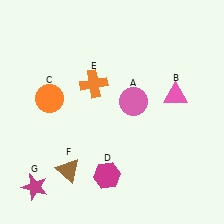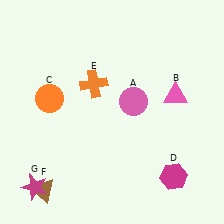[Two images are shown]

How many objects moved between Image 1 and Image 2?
2 objects moved between the two images.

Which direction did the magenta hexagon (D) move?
The magenta hexagon (D) moved right.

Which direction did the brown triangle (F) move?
The brown triangle (F) moved left.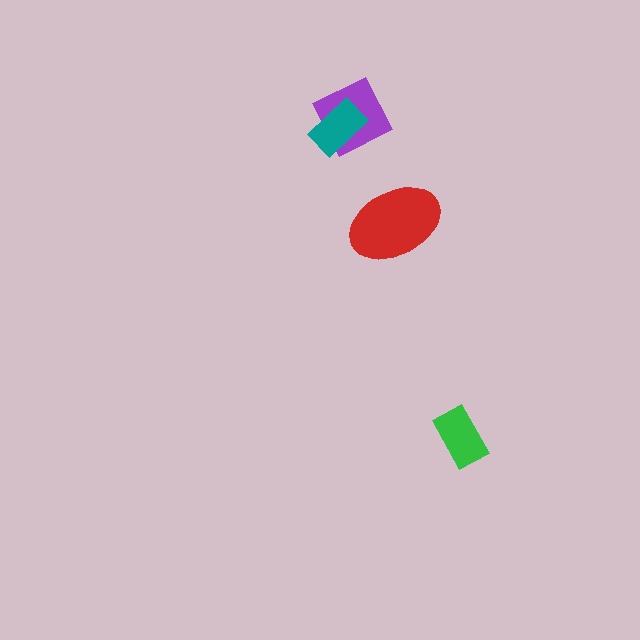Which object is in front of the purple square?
The teal rectangle is in front of the purple square.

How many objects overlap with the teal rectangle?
1 object overlaps with the teal rectangle.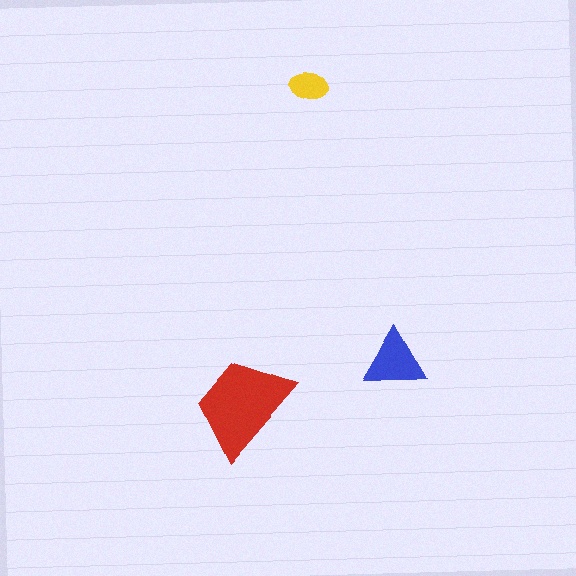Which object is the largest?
The red trapezoid.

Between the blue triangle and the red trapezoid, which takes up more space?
The red trapezoid.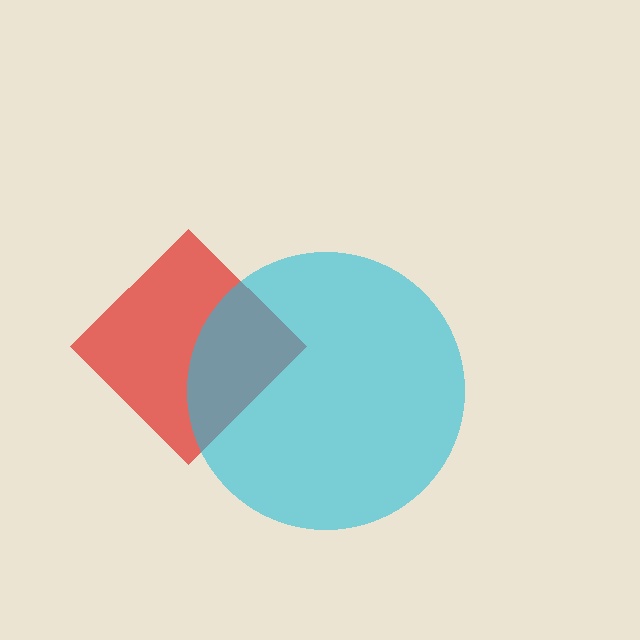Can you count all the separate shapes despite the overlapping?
Yes, there are 2 separate shapes.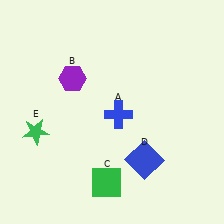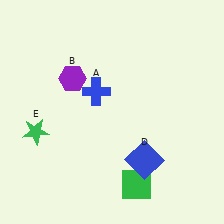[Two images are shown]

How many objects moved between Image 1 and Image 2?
2 objects moved between the two images.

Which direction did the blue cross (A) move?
The blue cross (A) moved up.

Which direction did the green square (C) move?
The green square (C) moved right.